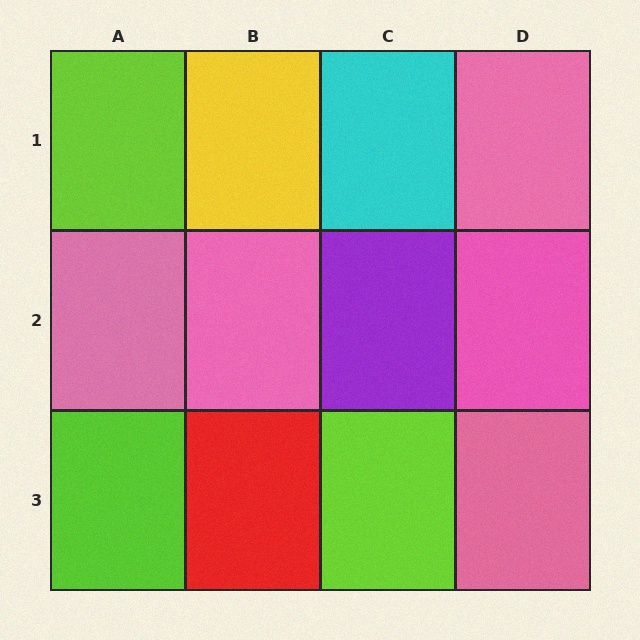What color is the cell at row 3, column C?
Lime.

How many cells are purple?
1 cell is purple.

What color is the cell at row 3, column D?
Pink.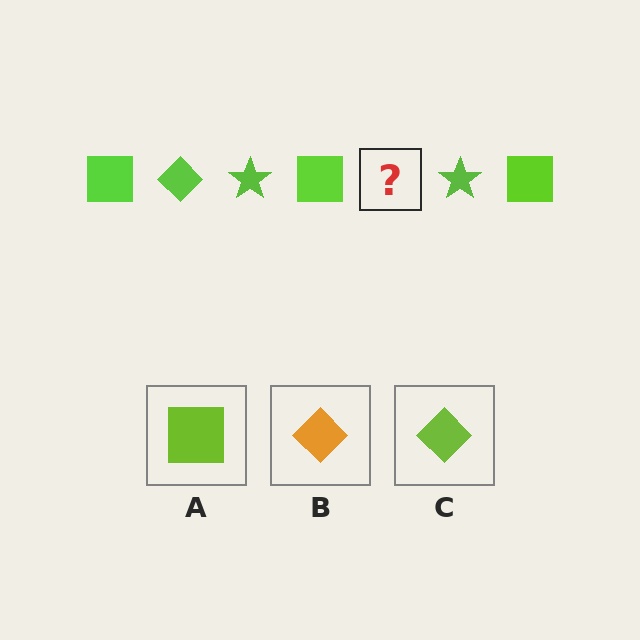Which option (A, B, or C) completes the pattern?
C.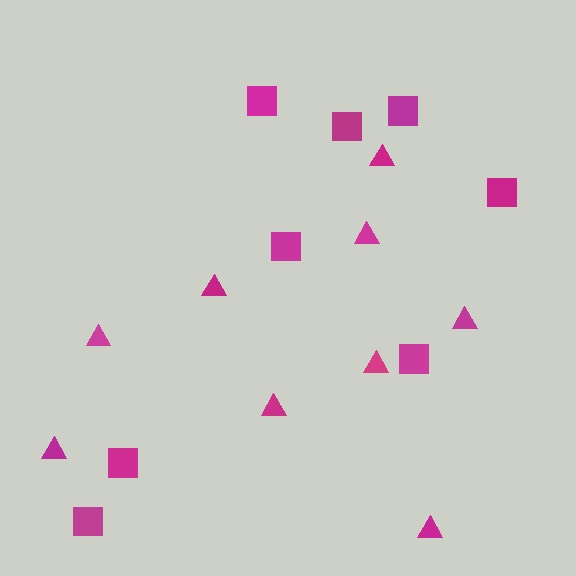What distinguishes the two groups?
There are 2 groups: one group of squares (8) and one group of triangles (9).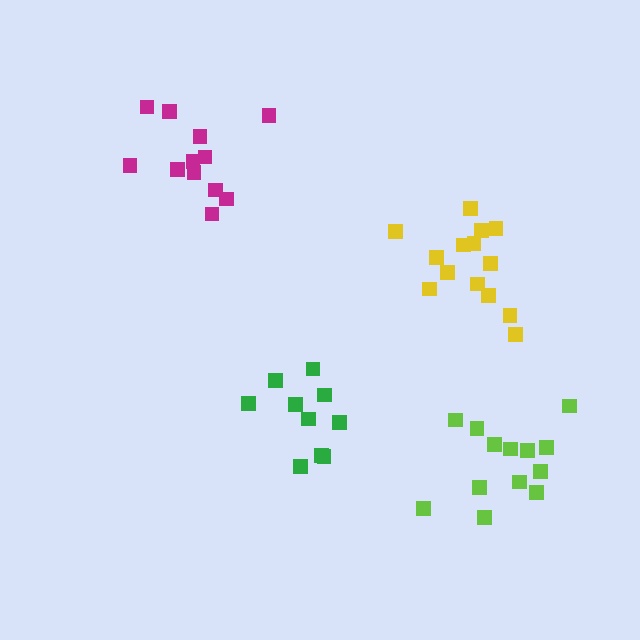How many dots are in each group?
Group 1: 10 dots, Group 2: 12 dots, Group 3: 14 dots, Group 4: 13 dots (49 total).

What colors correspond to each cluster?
The clusters are colored: green, magenta, yellow, lime.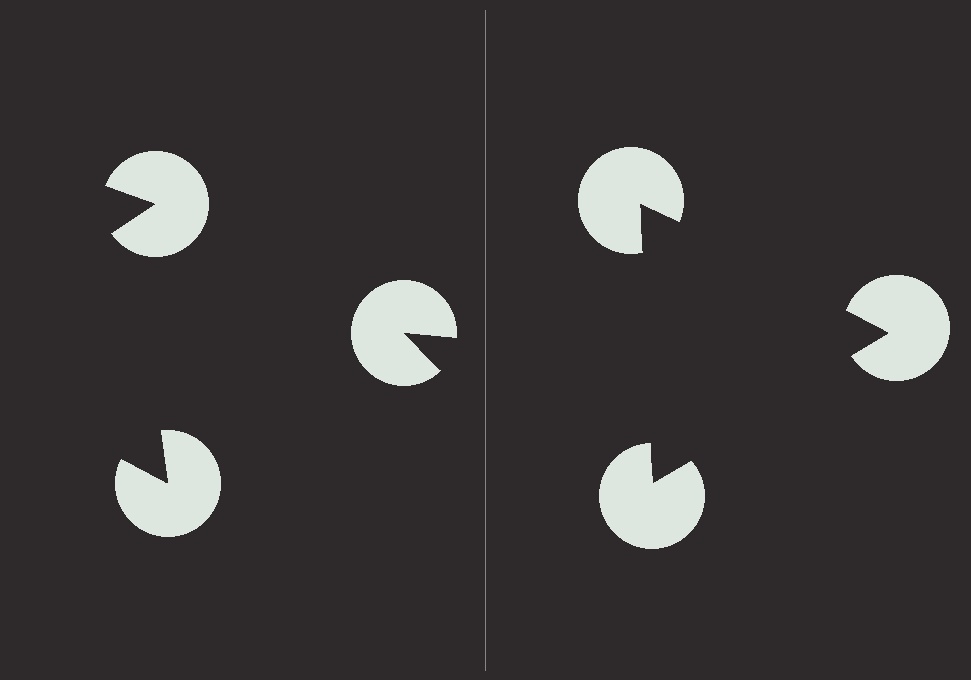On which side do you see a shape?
An illusory triangle appears on the right side. On the left side the wedge cuts are rotated, so no coherent shape forms.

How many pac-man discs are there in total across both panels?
6 — 3 on each side.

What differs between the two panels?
The pac-man discs are positioned identically on both sides; only the wedge orientations differ. On the right they align to a triangle; on the left they are misaligned.